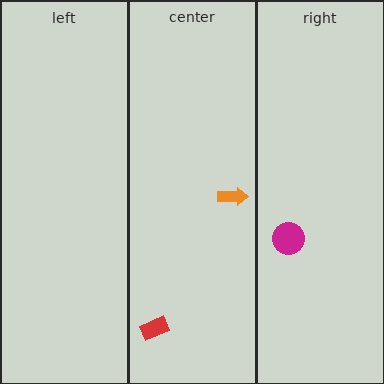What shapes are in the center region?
The orange arrow, the red rectangle.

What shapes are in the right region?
The magenta circle.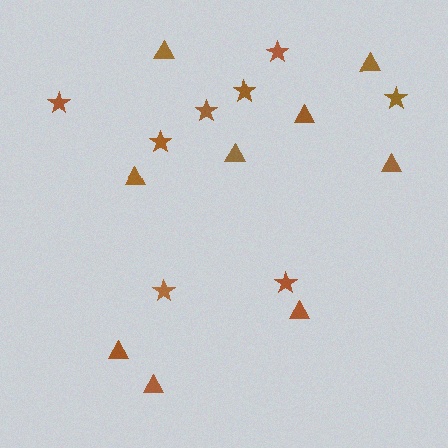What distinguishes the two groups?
There are 2 groups: one group of stars (8) and one group of triangles (9).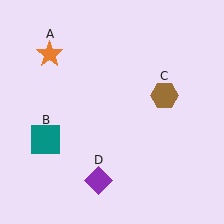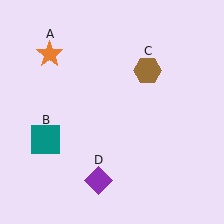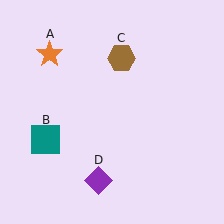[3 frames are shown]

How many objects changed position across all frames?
1 object changed position: brown hexagon (object C).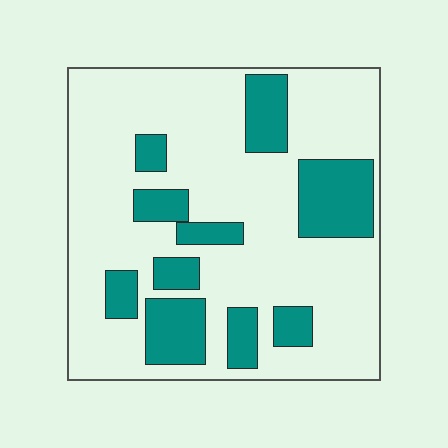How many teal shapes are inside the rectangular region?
10.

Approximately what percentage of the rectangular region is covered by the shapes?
Approximately 25%.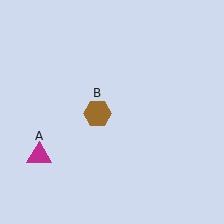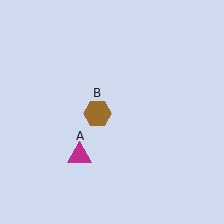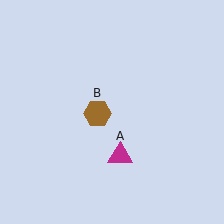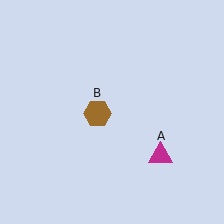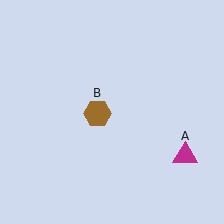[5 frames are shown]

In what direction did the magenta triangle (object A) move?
The magenta triangle (object A) moved right.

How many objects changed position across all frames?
1 object changed position: magenta triangle (object A).